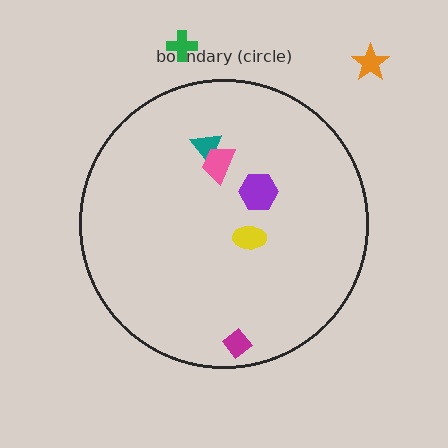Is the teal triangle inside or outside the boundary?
Inside.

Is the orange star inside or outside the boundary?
Outside.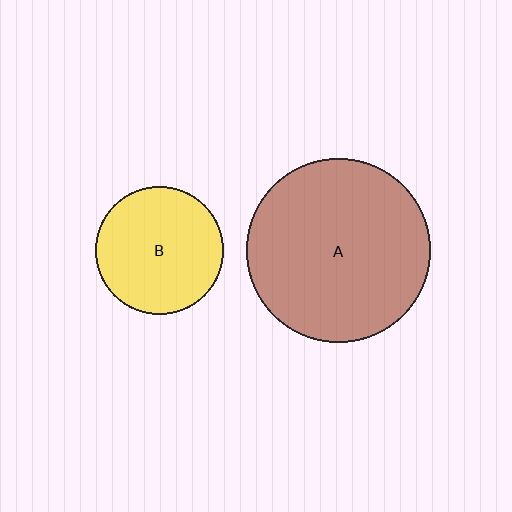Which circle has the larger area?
Circle A (brown).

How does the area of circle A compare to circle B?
Approximately 2.1 times.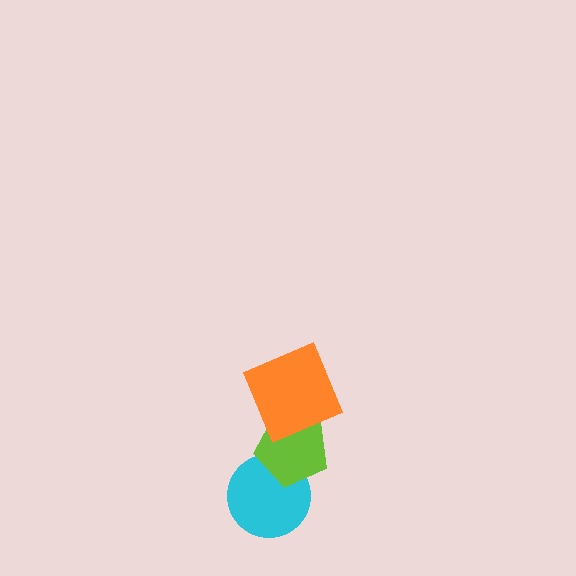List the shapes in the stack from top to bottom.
From top to bottom: the orange square, the lime pentagon, the cyan circle.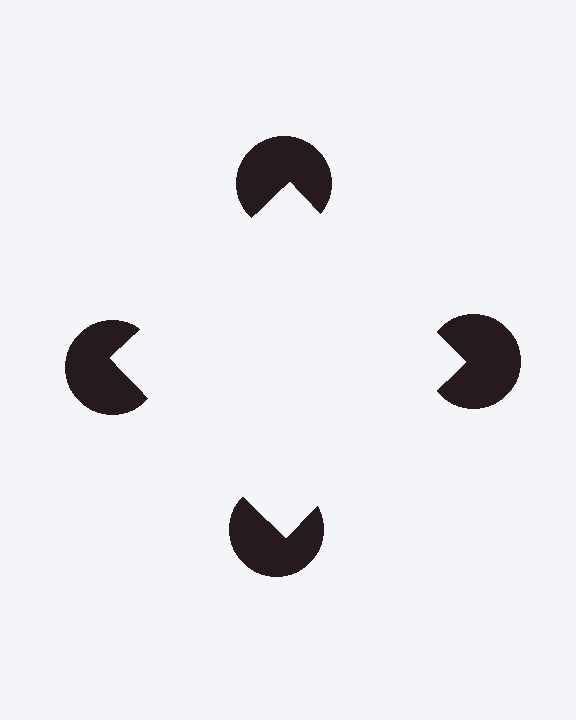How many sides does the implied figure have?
4 sides.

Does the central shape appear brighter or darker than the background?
It typically appears slightly brighter than the background, even though no actual brightness change is drawn.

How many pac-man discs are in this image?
There are 4 — one at each vertex of the illusory square.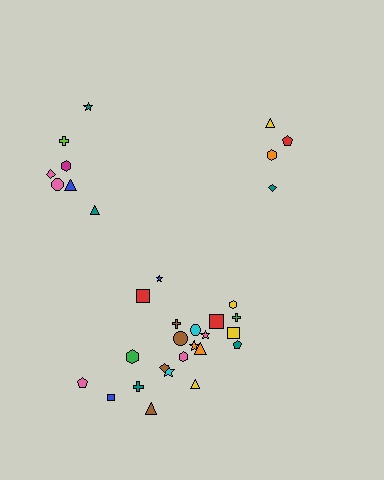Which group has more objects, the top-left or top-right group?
The top-left group.